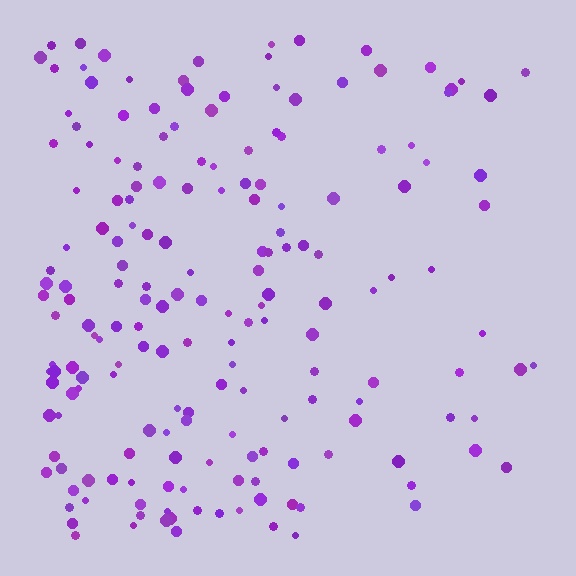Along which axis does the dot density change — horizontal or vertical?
Horizontal.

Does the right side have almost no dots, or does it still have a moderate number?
Still a moderate number, just noticeably fewer than the left.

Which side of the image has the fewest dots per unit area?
The right.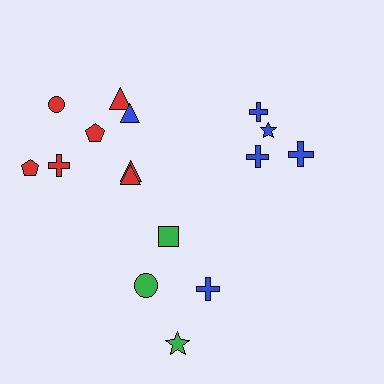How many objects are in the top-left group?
There are 8 objects.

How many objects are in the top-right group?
There are 4 objects.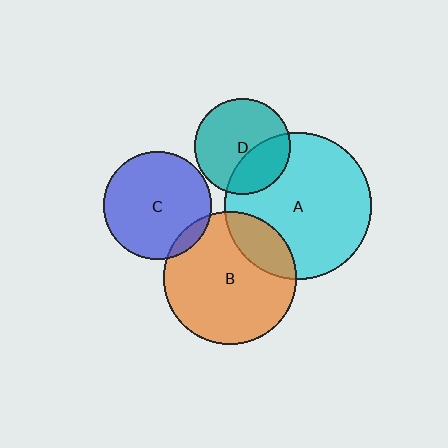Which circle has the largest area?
Circle A (cyan).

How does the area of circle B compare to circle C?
Approximately 1.5 times.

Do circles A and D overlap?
Yes.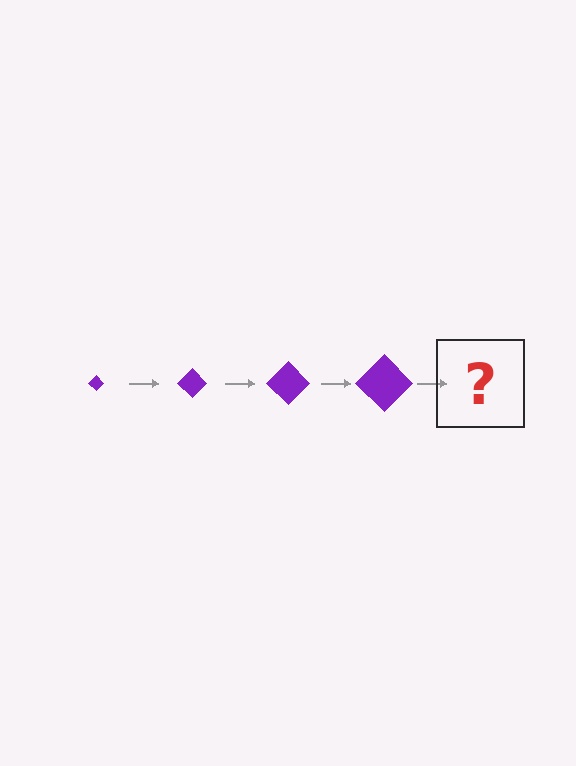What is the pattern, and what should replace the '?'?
The pattern is that the diamond gets progressively larger each step. The '?' should be a purple diamond, larger than the previous one.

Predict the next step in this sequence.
The next step is a purple diamond, larger than the previous one.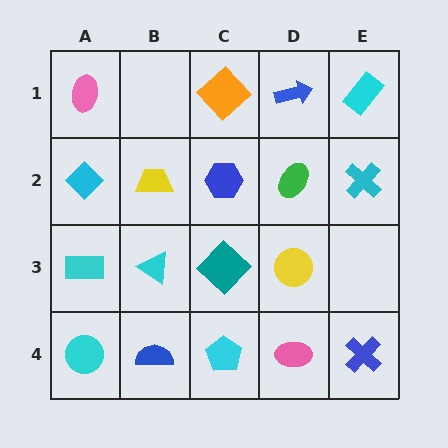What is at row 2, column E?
A cyan cross.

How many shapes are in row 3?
4 shapes.